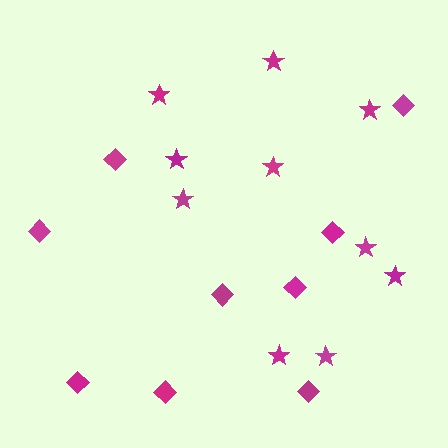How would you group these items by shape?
There are 2 groups: one group of stars (10) and one group of diamonds (9).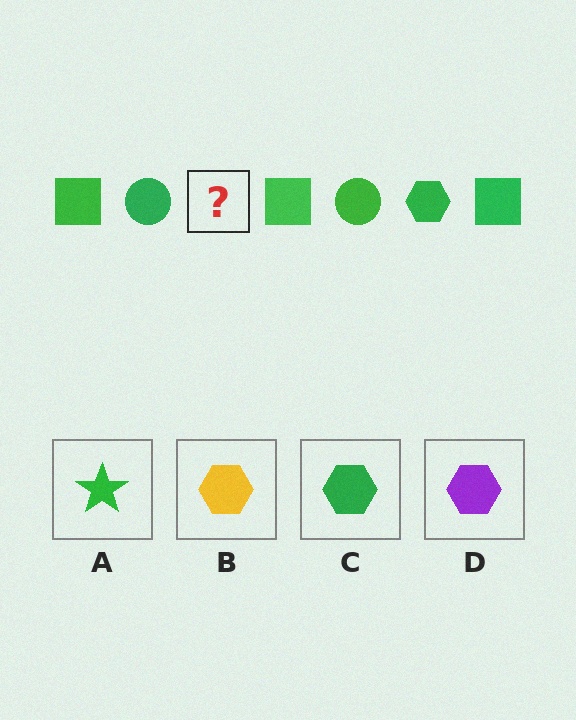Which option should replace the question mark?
Option C.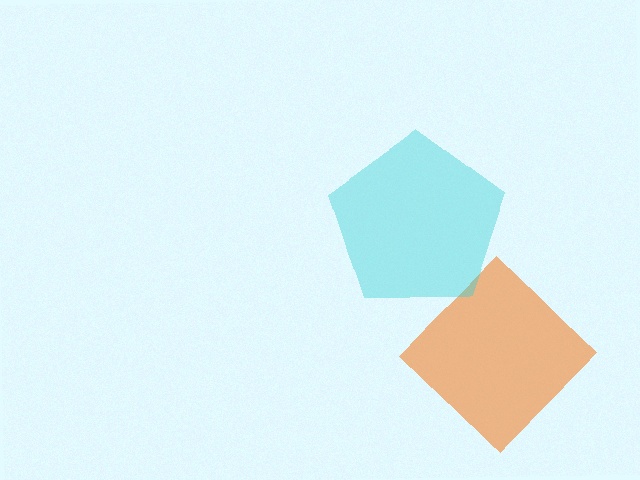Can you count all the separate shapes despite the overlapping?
Yes, there are 2 separate shapes.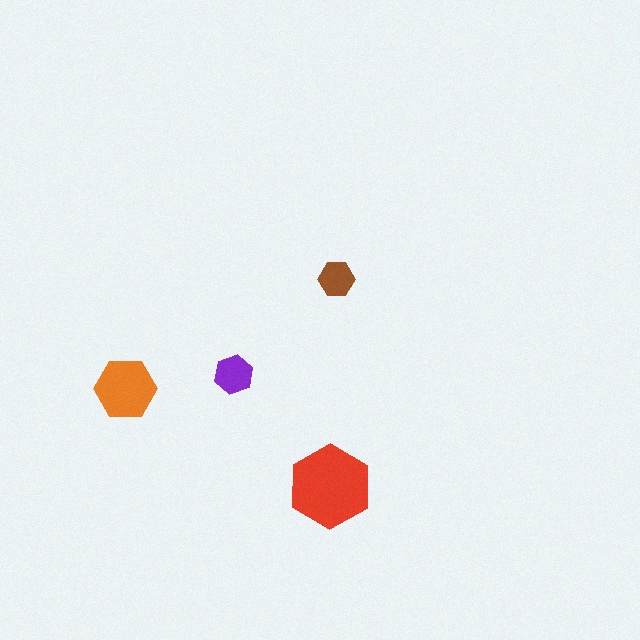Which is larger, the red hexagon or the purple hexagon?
The red one.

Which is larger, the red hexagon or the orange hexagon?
The red one.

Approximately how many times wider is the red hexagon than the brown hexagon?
About 2.5 times wider.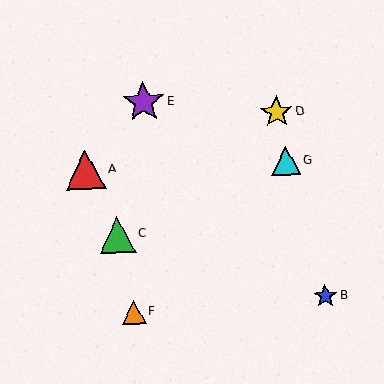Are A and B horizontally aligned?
No, A is at y≈170 and B is at y≈296.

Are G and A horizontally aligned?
Yes, both are at y≈161.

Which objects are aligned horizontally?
Objects A, G are aligned horizontally.